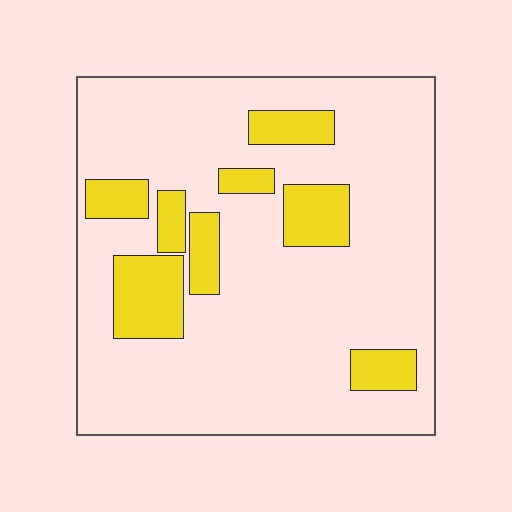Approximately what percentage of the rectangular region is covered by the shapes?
Approximately 20%.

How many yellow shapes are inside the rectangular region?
8.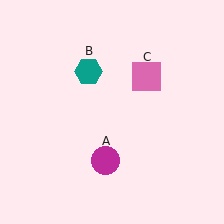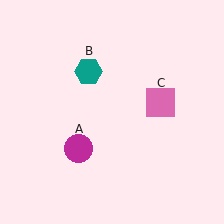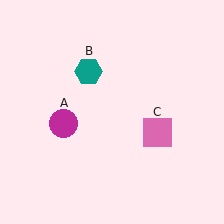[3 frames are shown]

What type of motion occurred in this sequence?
The magenta circle (object A), pink square (object C) rotated clockwise around the center of the scene.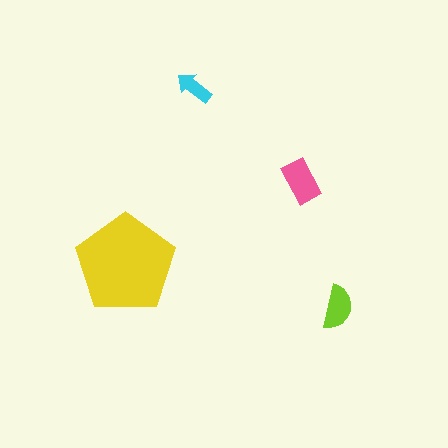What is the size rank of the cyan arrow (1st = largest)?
4th.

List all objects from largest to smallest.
The yellow pentagon, the pink rectangle, the lime semicircle, the cyan arrow.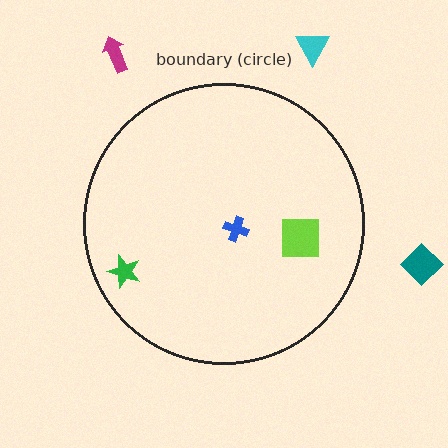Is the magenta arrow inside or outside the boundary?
Outside.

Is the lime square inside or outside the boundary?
Inside.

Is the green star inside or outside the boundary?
Inside.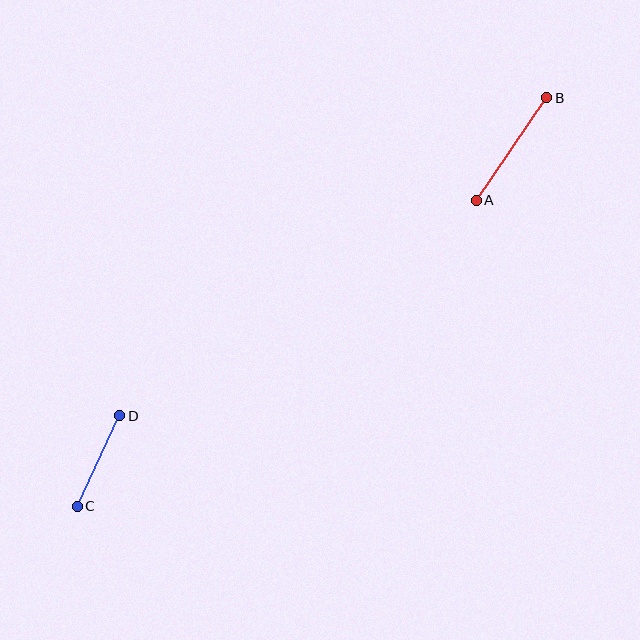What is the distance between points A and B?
The distance is approximately 124 pixels.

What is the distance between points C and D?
The distance is approximately 100 pixels.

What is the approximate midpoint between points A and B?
The midpoint is at approximately (512, 149) pixels.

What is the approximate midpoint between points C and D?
The midpoint is at approximately (98, 461) pixels.